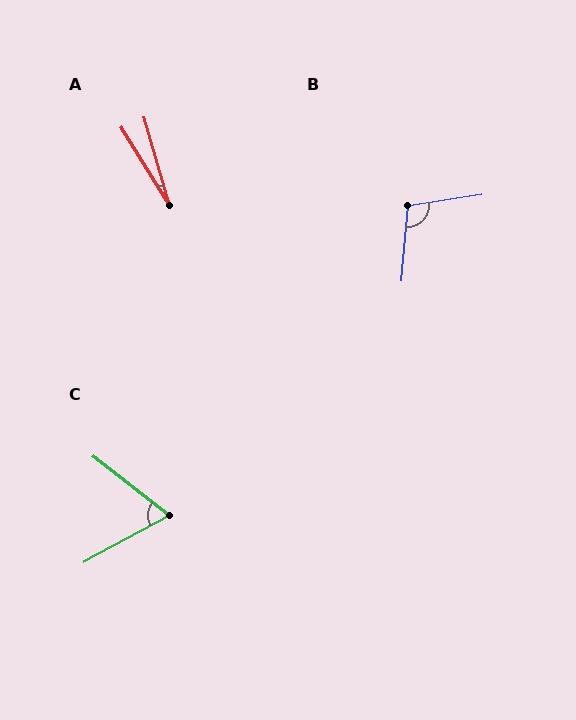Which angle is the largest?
B, at approximately 104 degrees.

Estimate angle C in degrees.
Approximately 67 degrees.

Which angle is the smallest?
A, at approximately 16 degrees.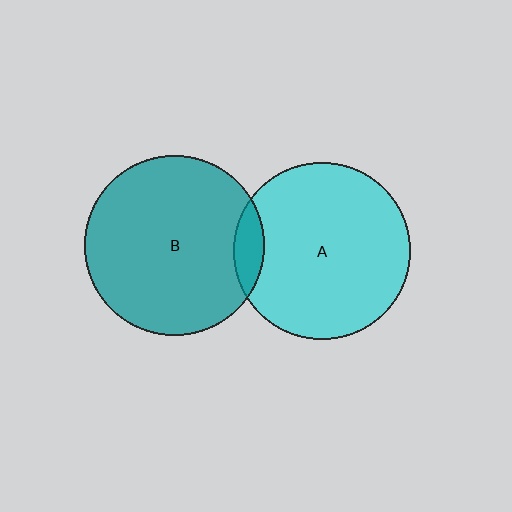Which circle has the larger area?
Circle B (teal).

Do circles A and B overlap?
Yes.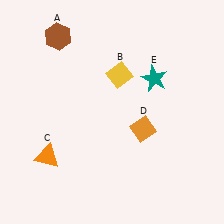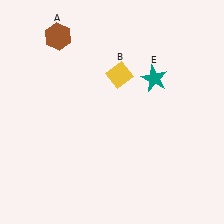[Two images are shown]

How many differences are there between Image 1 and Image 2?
There are 2 differences between the two images.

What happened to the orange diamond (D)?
The orange diamond (D) was removed in Image 2. It was in the bottom-right area of Image 1.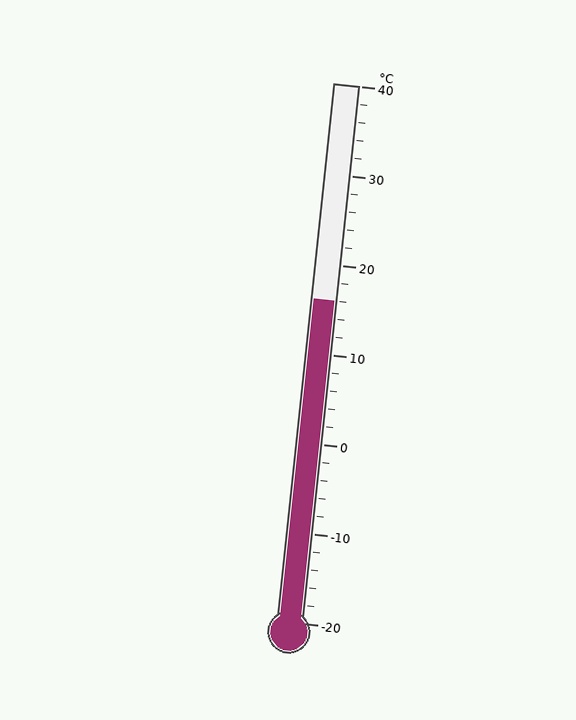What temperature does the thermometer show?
The thermometer shows approximately 16°C.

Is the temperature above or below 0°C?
The temperature is above 0°C.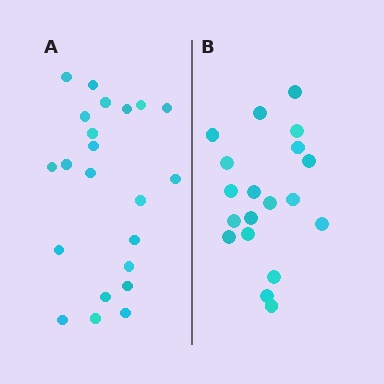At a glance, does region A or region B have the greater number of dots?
Region A (the left region) has more dots.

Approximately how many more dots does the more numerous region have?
Region A has just a few more — roughly 2 or 3 more dots than region B.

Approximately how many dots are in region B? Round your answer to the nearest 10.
About 20 dots. (The exact count is 19, which rounds to 20.)